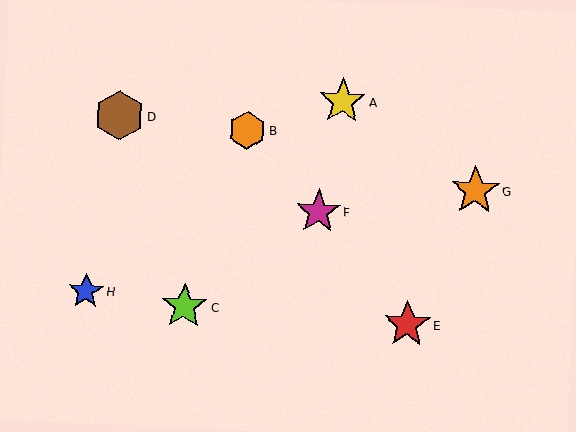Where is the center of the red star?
The center of the red star is at (407, 325).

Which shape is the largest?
The brown hexagon (labeled D) is the largest.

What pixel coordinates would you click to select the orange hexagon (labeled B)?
Click at (247, 130) to select the orange hexagon B.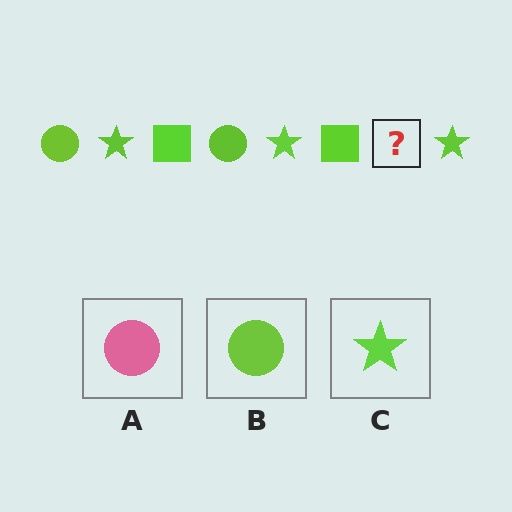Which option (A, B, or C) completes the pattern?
B.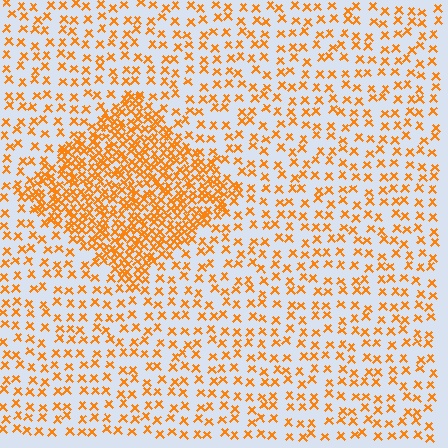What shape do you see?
I see a diamond.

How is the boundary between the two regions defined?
The boundary is defined by a change in element density (approximately 2.7x ratio). All elements are the same color, size, and shape.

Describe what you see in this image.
The image contains small orange elements arranged at two different densities. A diamond-shaped region is visible where the elements are more densely packed than the surrounding area.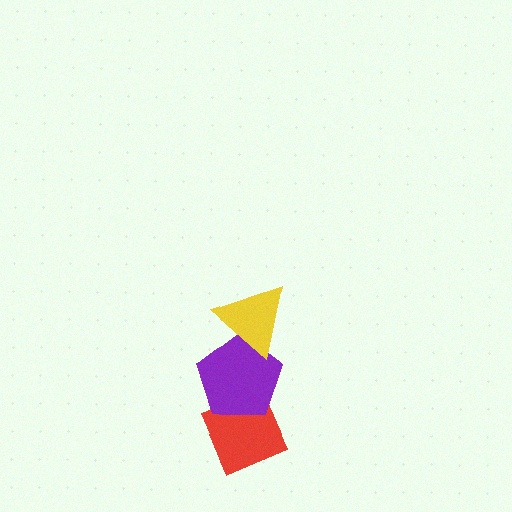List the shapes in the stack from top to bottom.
From top to bottom: the yellow triangle, the purple pentagon, the red diamond.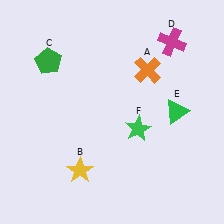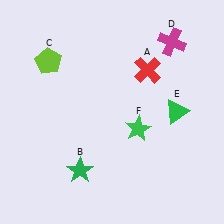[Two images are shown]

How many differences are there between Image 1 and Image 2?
There are 3 differences between the two images.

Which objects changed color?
A changed from orange to red. B changed from yellow to green. C changed from green to lime.